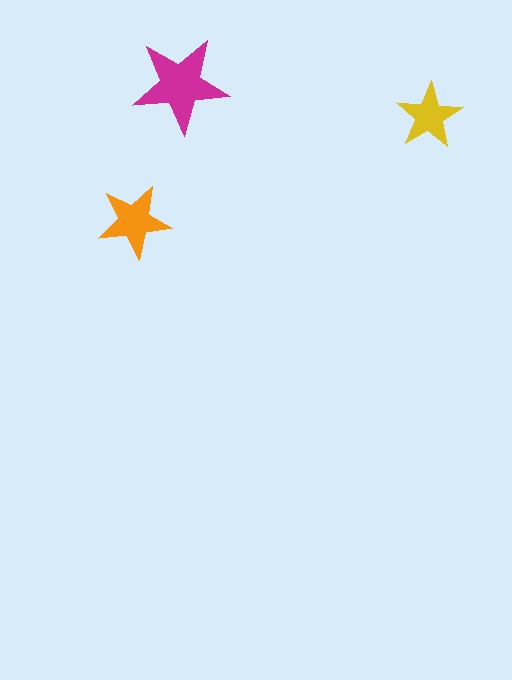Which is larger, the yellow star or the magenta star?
The magenta one.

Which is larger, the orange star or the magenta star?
The magenta one.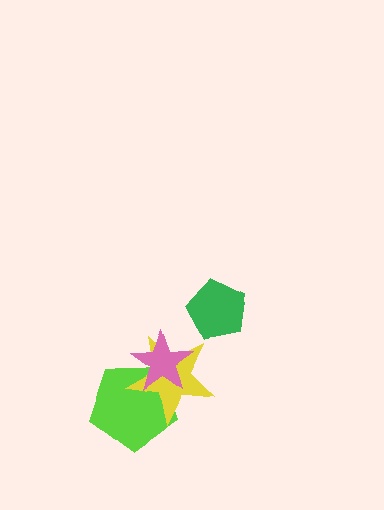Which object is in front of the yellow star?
The pink star is in front of the yellow star.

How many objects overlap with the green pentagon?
0 objects overlap with the green pentagon.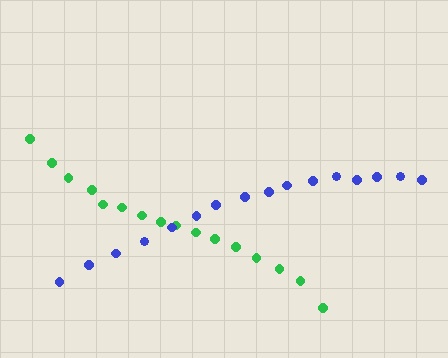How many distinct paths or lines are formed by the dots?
There are 2 distinct paths.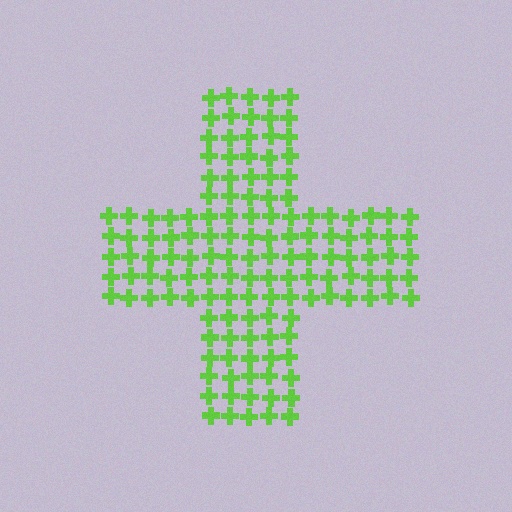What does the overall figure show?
The overall figure shows a cross.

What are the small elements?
The small elements are crosses.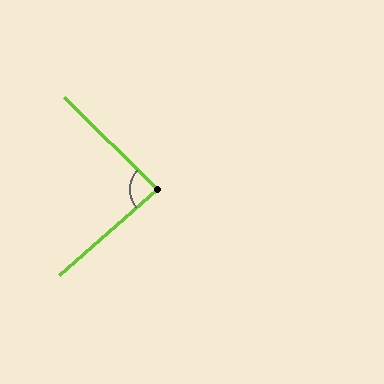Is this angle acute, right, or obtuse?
It is approximately a right angle.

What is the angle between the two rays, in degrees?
Approximately 86 degrees.